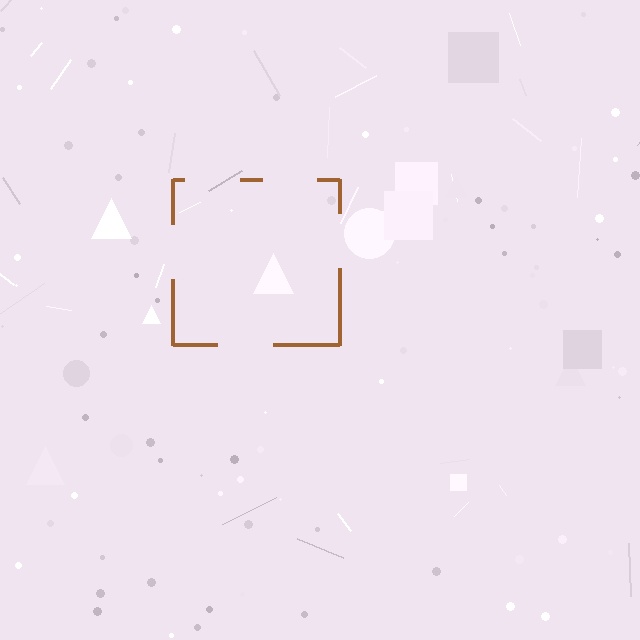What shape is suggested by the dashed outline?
The dashed outline suggests a square.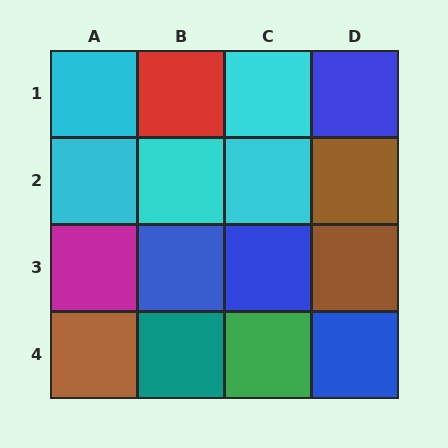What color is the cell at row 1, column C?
Cyan.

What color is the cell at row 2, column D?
Brown.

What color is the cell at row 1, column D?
Blue.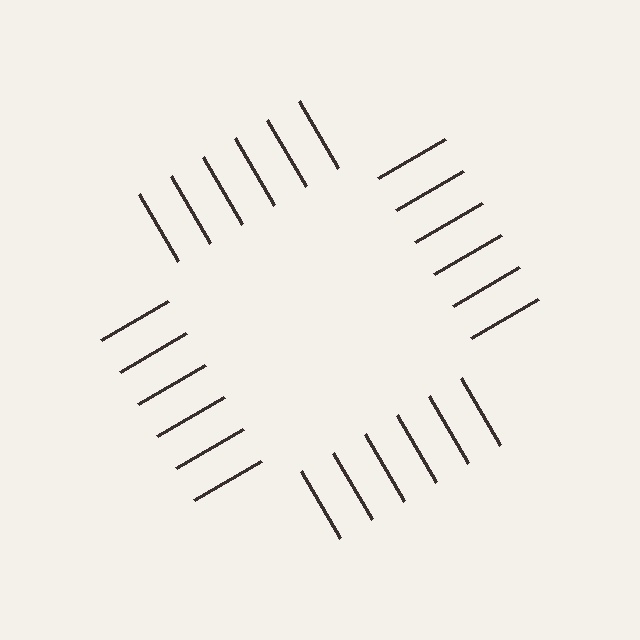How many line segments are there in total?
24 — 6 along each of the 4 edges.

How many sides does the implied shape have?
4 sides — the line-ends trace a square.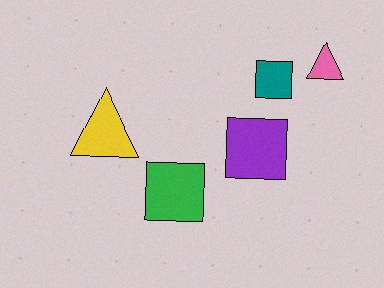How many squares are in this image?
There are 3 squares.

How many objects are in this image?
There are 5 objects.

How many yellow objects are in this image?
There is 1 yellow object.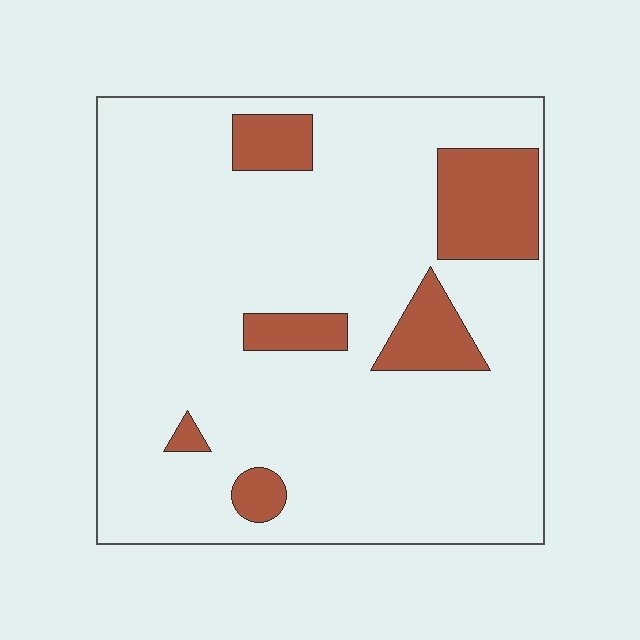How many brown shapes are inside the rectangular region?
6.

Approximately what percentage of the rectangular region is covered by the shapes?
Approximately 15%.